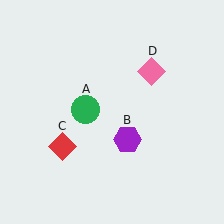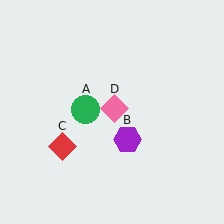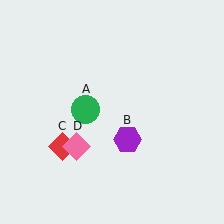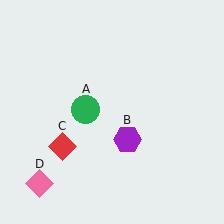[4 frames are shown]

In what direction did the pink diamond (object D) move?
The pink diamond (object D) moved down and to the left.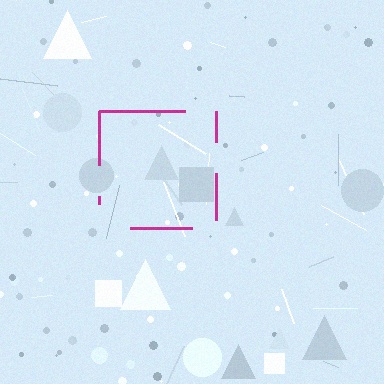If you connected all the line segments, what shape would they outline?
They would outline a square.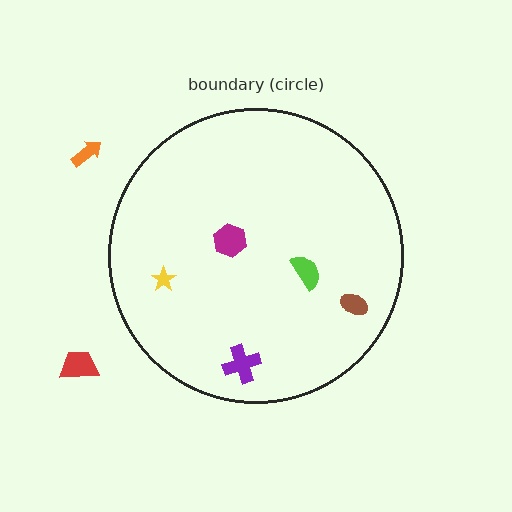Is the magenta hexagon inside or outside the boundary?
Inside.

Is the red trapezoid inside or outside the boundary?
Outside.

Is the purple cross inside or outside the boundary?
Inside.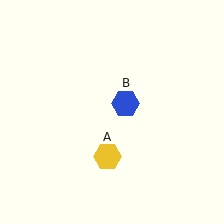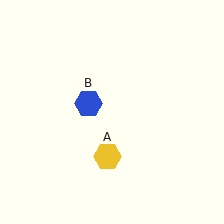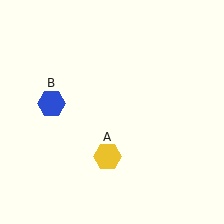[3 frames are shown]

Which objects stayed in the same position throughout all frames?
Yellow hexagon (object A) remained stationary.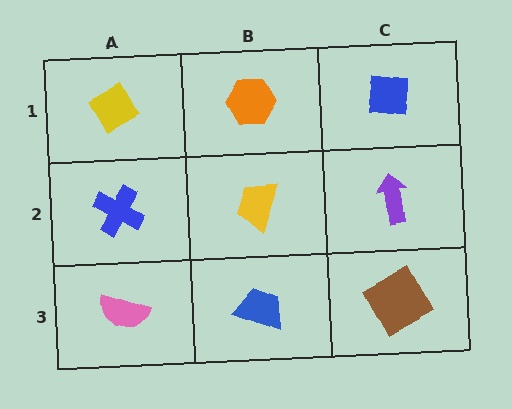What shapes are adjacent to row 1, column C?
A purple arrow (row 2, column C), an orange hexagon (row 1, column B).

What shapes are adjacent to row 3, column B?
A yellow trapezoid (row 2, column B), a pink semicircle (row 3, column A), a brown square (row 3, column C).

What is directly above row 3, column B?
A yellow trapezoid.